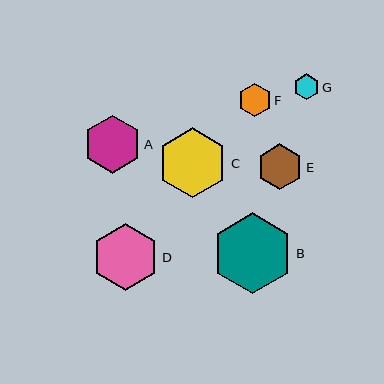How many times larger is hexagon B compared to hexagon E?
Hexagon B is approximately 1.8 times the size of hexagon E.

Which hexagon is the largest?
Hexagon B is the largest with a size of approximately 80 pixels.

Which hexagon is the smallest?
Hexagon G is the smallest with a size of approximately 26 pixels.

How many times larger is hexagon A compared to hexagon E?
Hexagon A is approximately 1.3 times the size of hexagon E.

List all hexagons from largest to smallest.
From largest to smallest: B, C, D, A, E, F, G.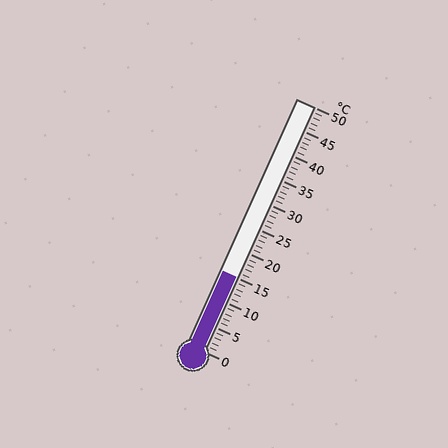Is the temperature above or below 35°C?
The temperature is below 35°C.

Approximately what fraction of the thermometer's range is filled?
The thermometer is filled to approximately 30% of its range.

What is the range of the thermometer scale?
The thermometer scale ranges from 0°C to 50°C.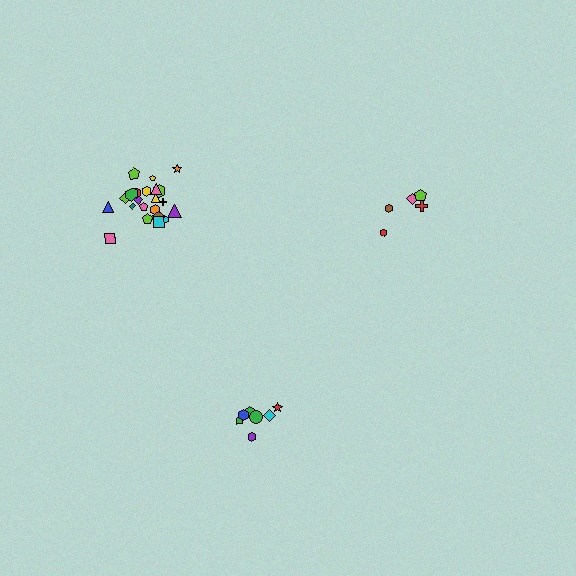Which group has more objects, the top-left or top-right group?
The top-left group.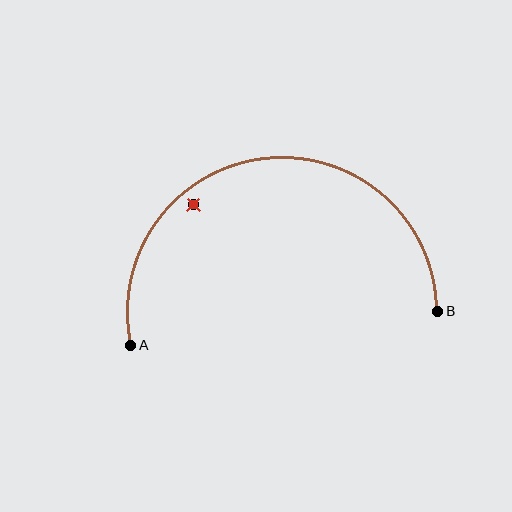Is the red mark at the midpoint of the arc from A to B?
No — the red mark does not lie on the arc at all. It sits slightly inside the curve.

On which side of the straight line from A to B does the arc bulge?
The arc bulges above the straight line connecting A and B.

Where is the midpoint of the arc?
The arc midpoint is the point on the curve farthest from the straight line joining A and B. It sits above that line.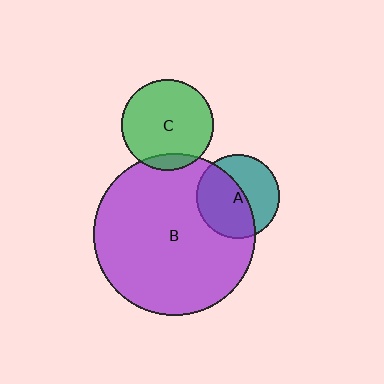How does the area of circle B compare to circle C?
Approximately 3.1 times.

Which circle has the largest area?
Circle B (purple).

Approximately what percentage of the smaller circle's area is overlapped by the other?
Approximately 55%.